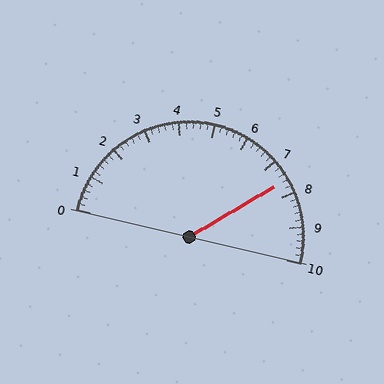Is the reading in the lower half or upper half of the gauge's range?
The reading is in the upper half of the range (0 to 10).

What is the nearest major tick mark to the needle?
The nearest major tick mark is 8.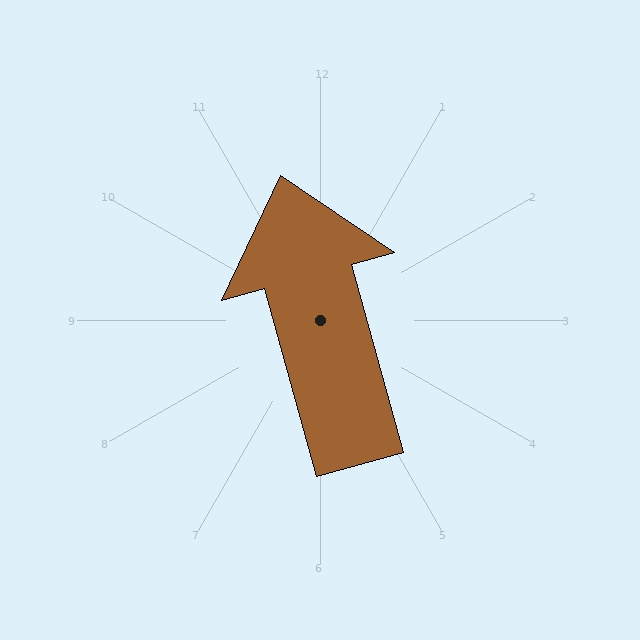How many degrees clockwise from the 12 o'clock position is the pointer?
Approximately 345 degrees.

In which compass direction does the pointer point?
North.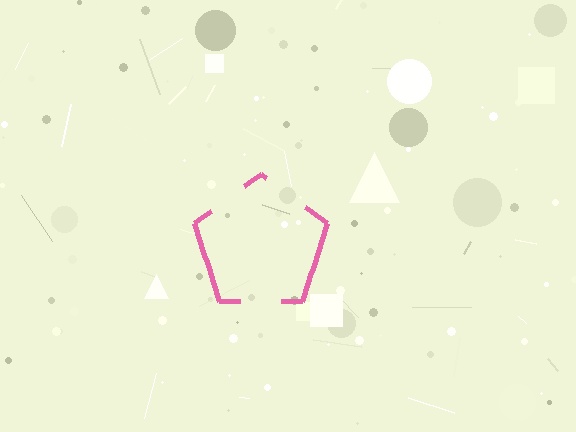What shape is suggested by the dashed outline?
The dashed outline suggests a pentagon.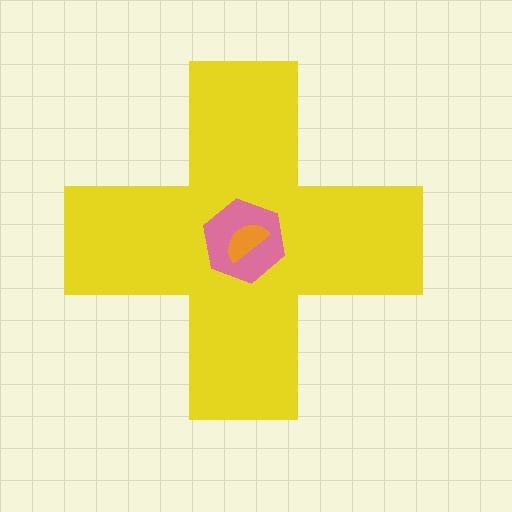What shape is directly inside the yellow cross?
The pink hexagon.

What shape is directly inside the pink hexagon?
The orange semicircle.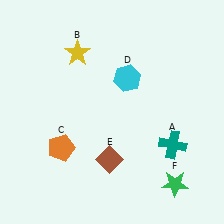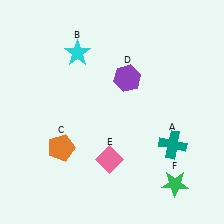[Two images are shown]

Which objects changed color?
B changed from yellow to cyan. D changed from cyan to purple. E changed from brown to pink.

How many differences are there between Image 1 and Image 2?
There are 3 differences between the two images.